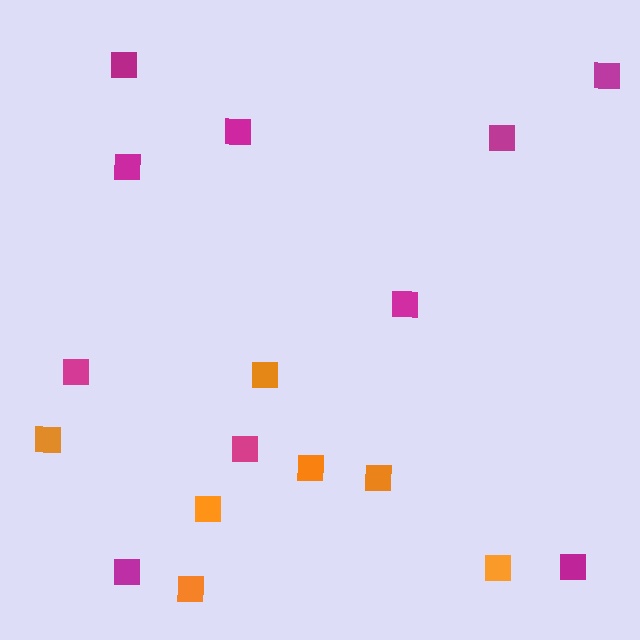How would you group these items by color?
There are 2 groups: one group of magenta squares (10) and one group of orange squares (7).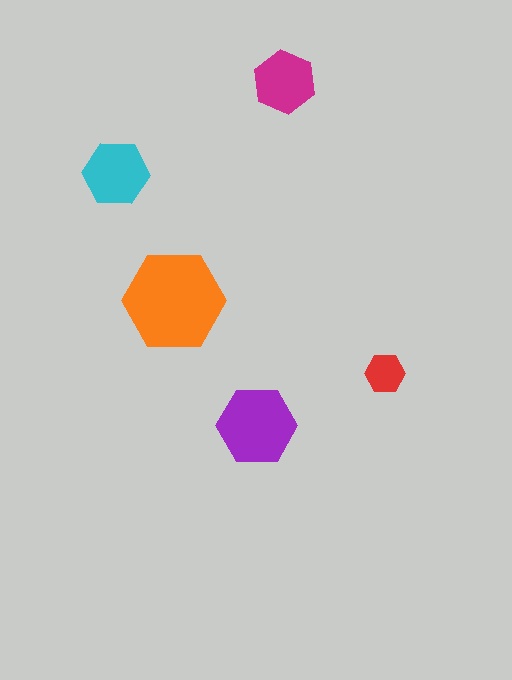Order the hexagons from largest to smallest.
the orange one, the purple one, the cyan one, the magenta one, the red one.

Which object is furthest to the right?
The red hexagon is rightmost.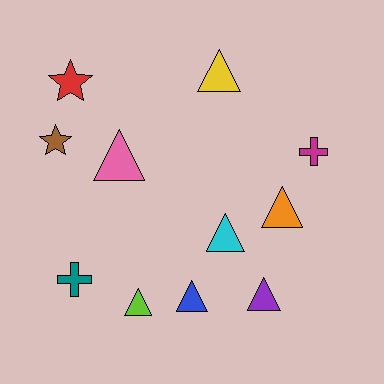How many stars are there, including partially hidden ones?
There are 2 stars.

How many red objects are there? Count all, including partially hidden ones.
There is 1 red object.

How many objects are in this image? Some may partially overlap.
There are 11 objects.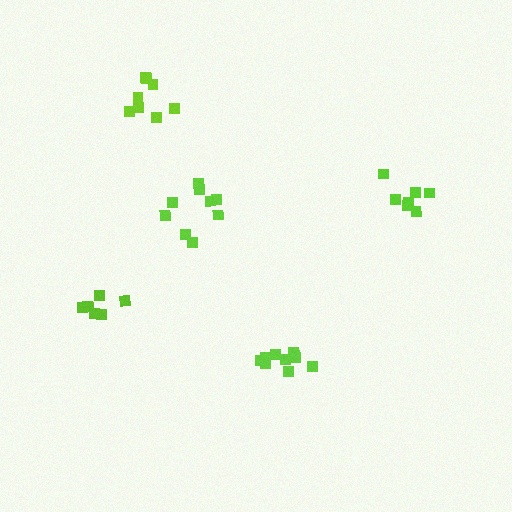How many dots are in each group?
Group 1: 8 dots, Group 2: 10 dots, Group 3: 7 dots, Group 4: 6 dots, Group 5: 9 dots (40 total).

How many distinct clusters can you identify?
There are 5 distinct clusters.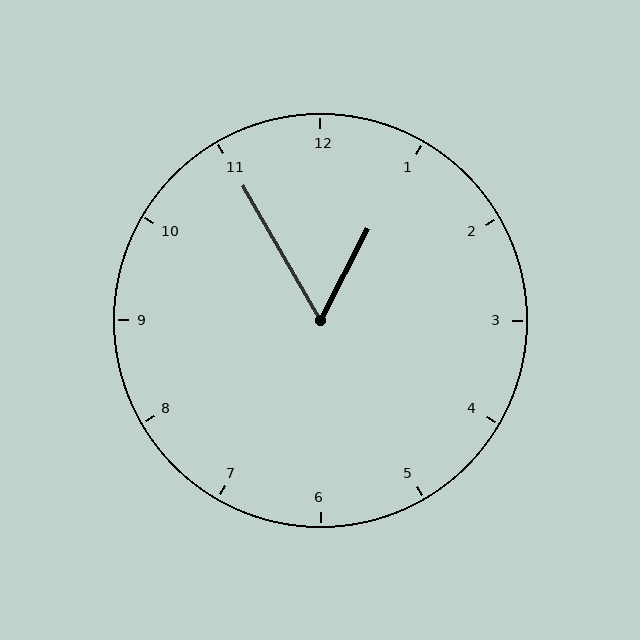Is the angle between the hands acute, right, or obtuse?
It is acute.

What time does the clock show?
12:55.